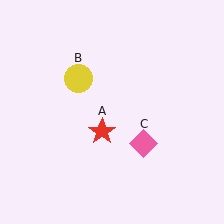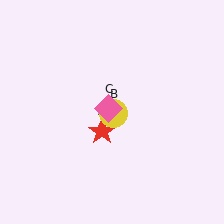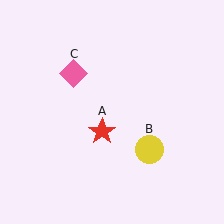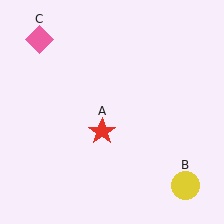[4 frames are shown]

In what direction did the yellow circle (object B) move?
The yellow circle (object B) moved down and to the right.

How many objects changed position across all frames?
2 objects changed position: yellow circle (object B), pink diamond (object C).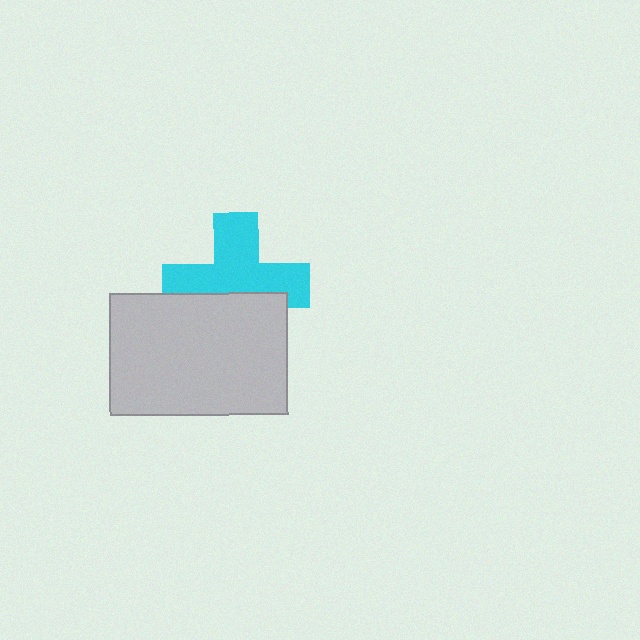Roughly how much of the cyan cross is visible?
About half of it is visible (roughly 61%).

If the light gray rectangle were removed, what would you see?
You would see the complete cyan cross.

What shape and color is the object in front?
The object in front is a light gray rectangle.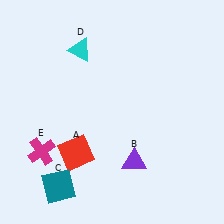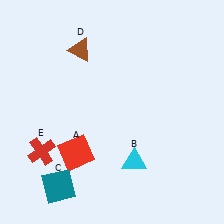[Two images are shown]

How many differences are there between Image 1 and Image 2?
There are 3 differences between the two images.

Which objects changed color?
B changed from purple to cyan. D changed from cyan to brown. E changed from magenta to red.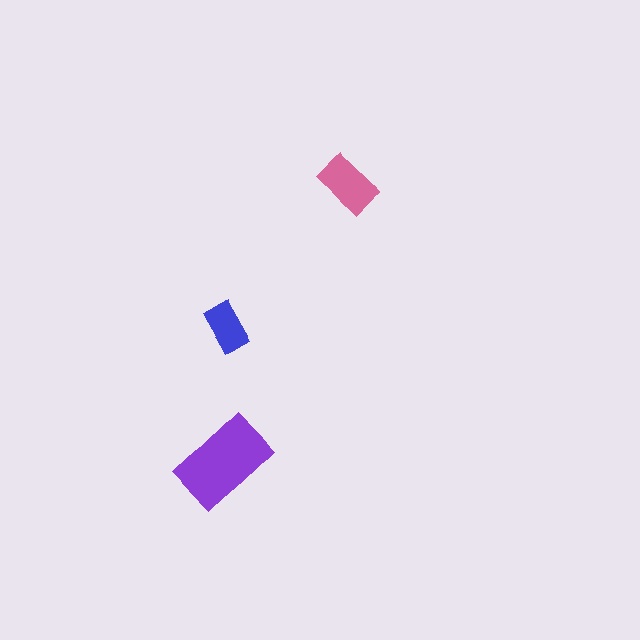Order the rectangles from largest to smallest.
the purple one, the pink one, the blue one.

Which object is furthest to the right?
The pink rectangle is rightmost.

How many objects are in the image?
There are 3 objects in the image.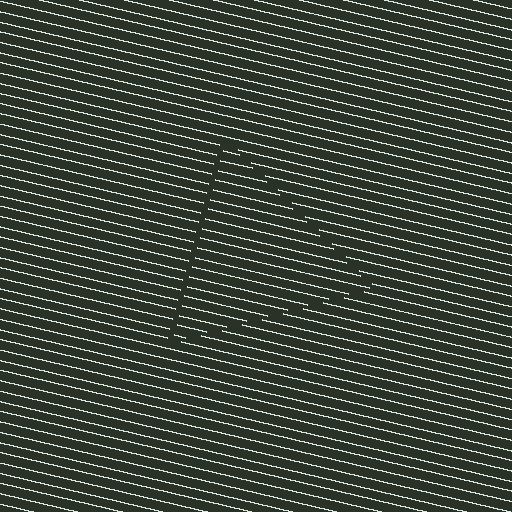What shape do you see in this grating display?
An illusory triangle. The interior of the shape contains the same grating, shifted by half a period — the contour is defined by the phase discontinuity where line-ends from the inner and outer gratings abut.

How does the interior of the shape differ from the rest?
The interior of the shape contains the same grating, shifted by half a period — the contour is defined by the phase discontinuity where line-ends from the inner and outer gratings abut.